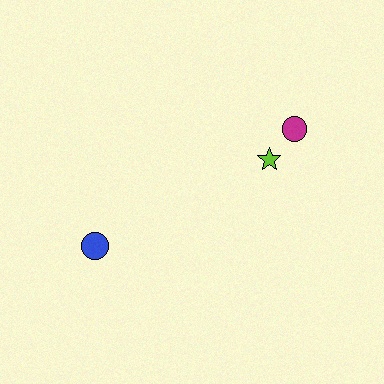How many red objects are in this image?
There are no red objects.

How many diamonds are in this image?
There are no diamonds.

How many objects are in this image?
There are 3 objects.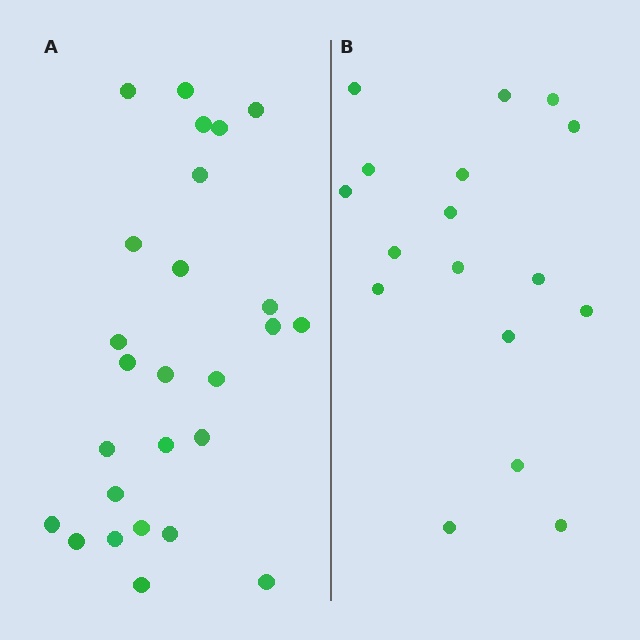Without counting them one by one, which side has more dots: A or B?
Region A (the left region) has more dots.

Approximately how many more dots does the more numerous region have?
Region A has roughly 8 or so more dots than region B.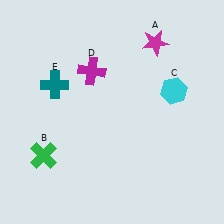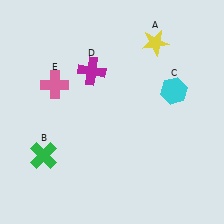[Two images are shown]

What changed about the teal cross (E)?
In Image 1, E is teal. In Image 2, it changed to pink.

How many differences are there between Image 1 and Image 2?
There are 2 differences between the two images.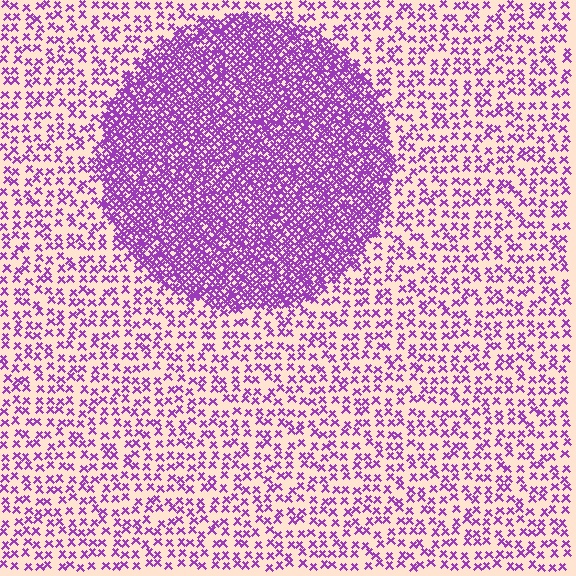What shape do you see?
I see a circle.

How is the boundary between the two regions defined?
The boundary is defined by a change in element density (approximately 2.9x ratio). All elements are the same color, size, and shape.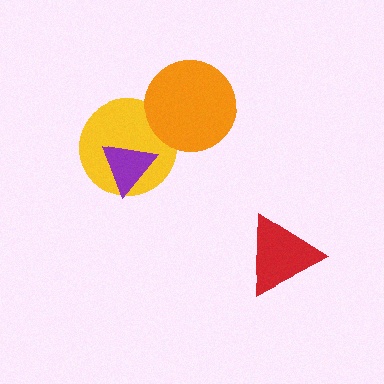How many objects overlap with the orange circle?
1 object overlaps with the orange circle.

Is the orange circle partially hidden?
No, no other shape covers it.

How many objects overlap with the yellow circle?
2 objects overlap with the yellow circle.